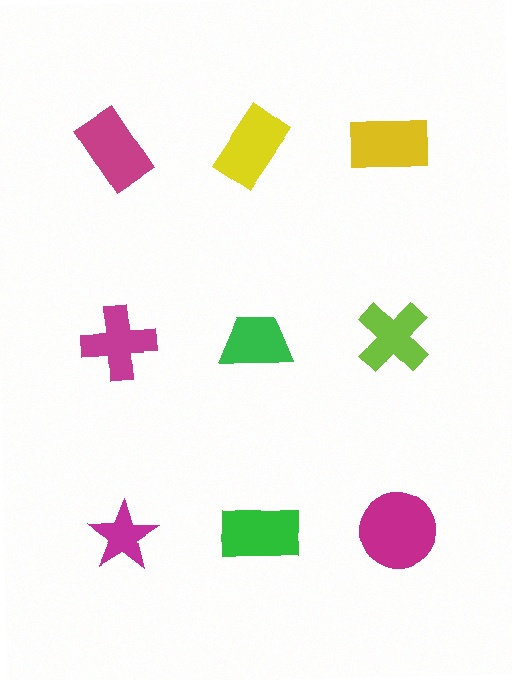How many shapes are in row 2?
3 shapes.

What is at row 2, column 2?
A green trapezoid.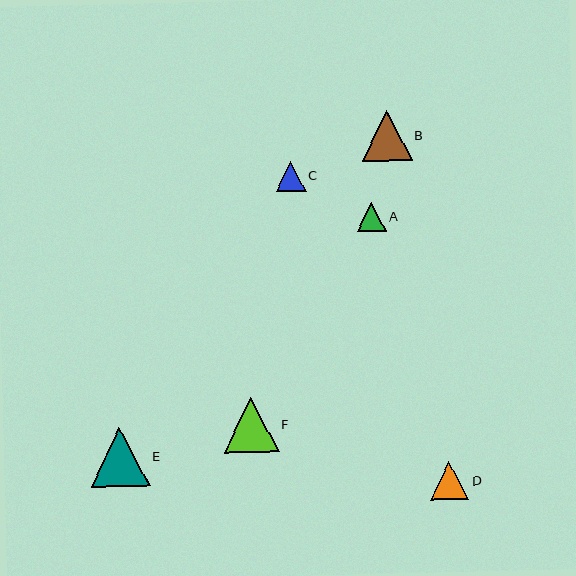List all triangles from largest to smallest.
From largest to smallest: E, F, B, D, C, A.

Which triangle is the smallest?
Triangle A is the smallest with a size of approximately 29 pixels.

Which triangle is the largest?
Triangle E is the largest with a size of approximately 59 pixels.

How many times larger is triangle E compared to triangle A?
Triangle E is approximately 2.0 times the size of triangle A.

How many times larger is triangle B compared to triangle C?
Triangle B is approximately 1.7 times the size of triangle C.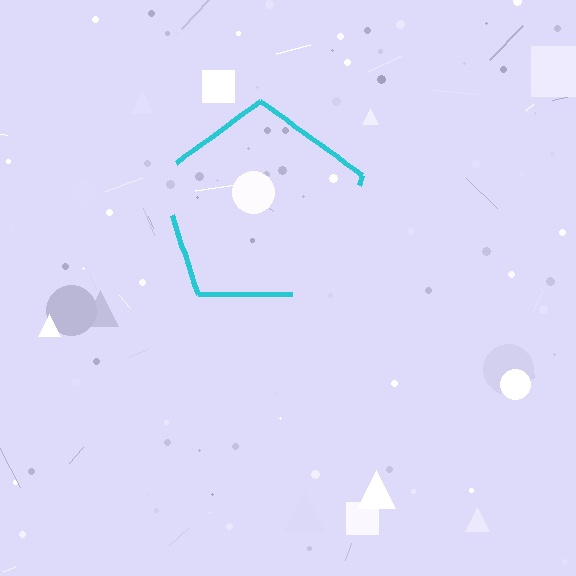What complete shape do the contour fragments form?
The contour fragments form a pentagon.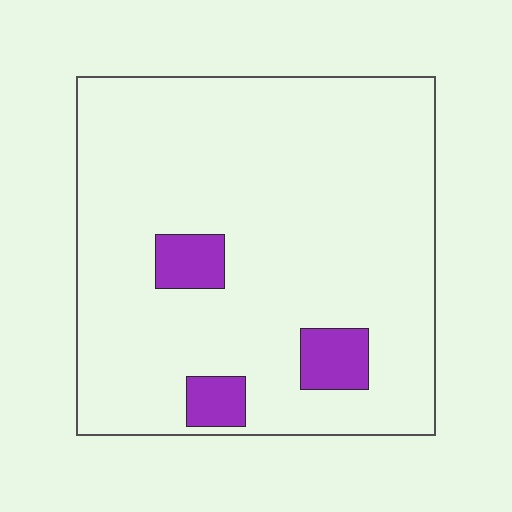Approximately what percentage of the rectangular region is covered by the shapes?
Approximately 10%.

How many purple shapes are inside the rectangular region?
3.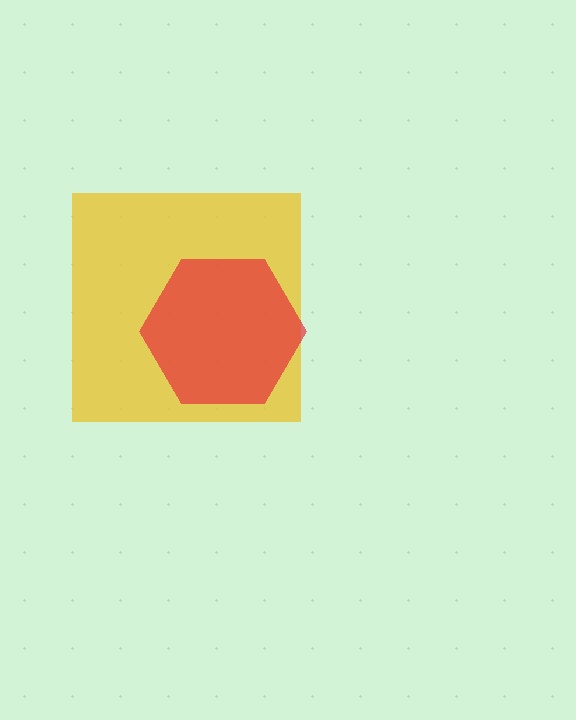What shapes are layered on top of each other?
The layered shapes are: a yellow square, a red hexagon.